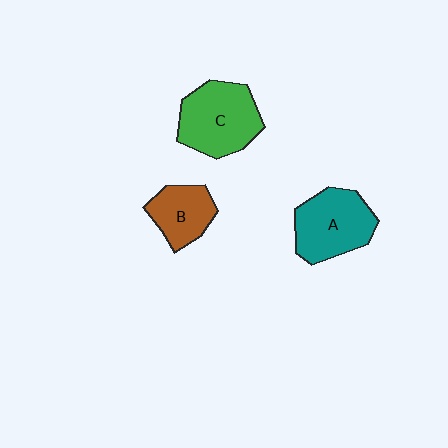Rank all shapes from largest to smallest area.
From largest to smallest: C (green), A (teal), B (brown).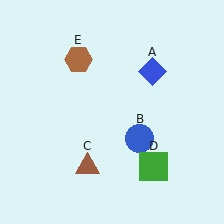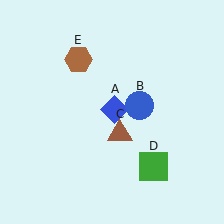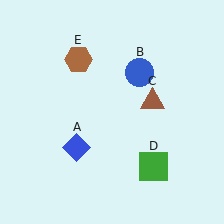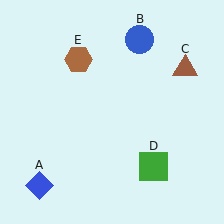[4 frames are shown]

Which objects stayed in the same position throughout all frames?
Green square (object D) and brown hexagon (object E) remained stationary.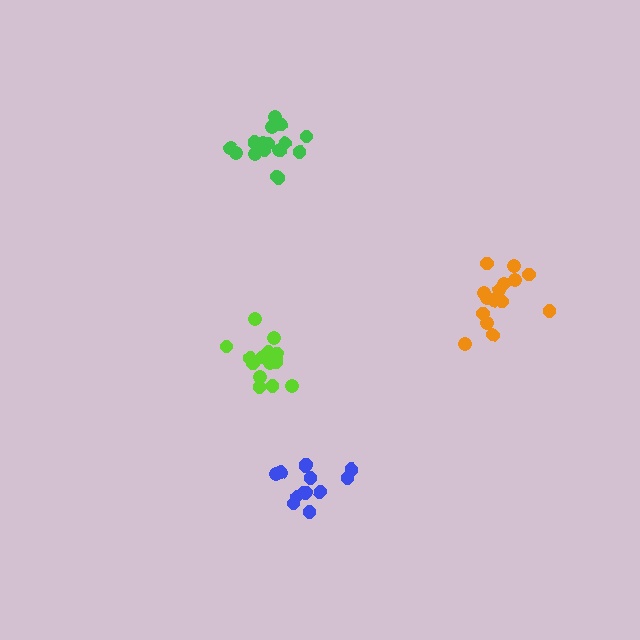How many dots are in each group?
Group 1: 13 dots, Group 2: 17 dots, Group 3: 17 dots, Group 4: 15 dots (62 total).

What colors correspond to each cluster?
The clusters are colored: blue, lime, green, orange.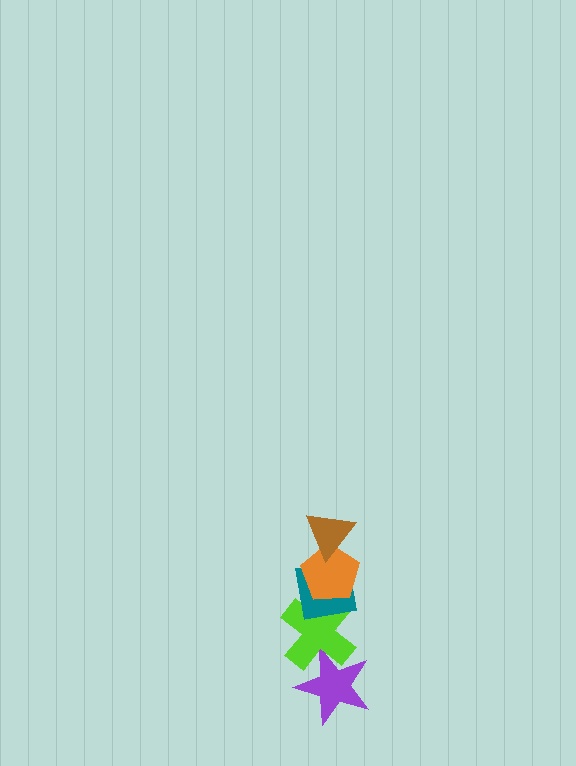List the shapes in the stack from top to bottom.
From top to bottom: the brown triangle, the orange pentagon, the teal square, the lime cross, the purple star.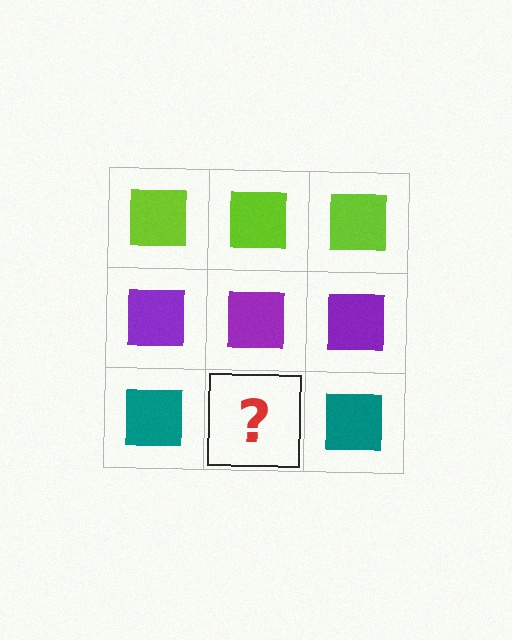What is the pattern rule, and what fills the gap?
The rule is that each row has a consistent color. The gap should be filled with a teal square.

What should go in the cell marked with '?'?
The missing cell should contain a teal square.